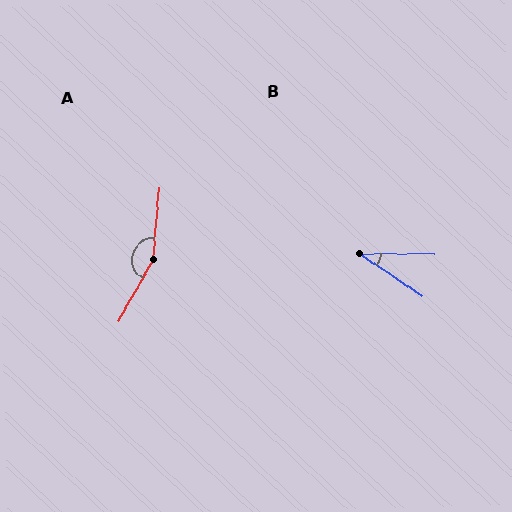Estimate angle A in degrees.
Approximately 155 degrees.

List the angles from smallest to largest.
B (34°), A (155°).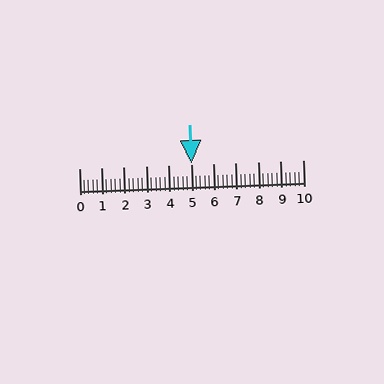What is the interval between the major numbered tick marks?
The major tick marks are spaced 1 units apart.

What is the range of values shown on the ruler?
The ruler shows values from 0 to 10.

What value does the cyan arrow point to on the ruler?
The cyan arrow points to approximately 5.0.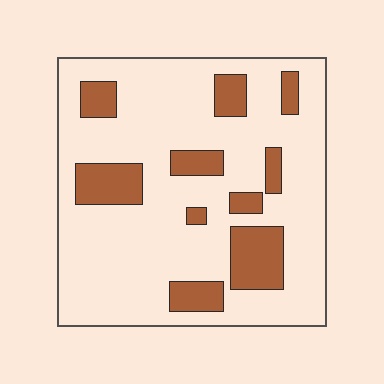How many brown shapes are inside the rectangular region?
10.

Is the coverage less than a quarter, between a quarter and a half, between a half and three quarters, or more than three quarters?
Less than a quarter.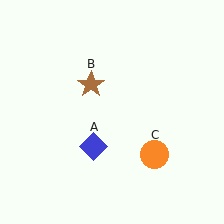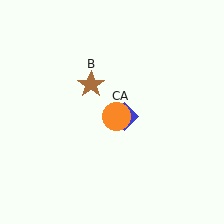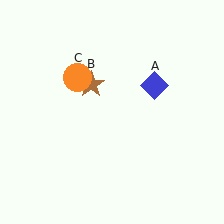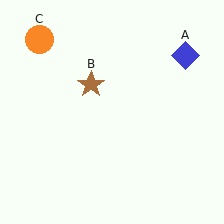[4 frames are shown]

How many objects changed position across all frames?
2 objects changed position: blue diamond (object A), orange circle (object C).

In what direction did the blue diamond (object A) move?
The blue diamond (object A) moved up and to the right.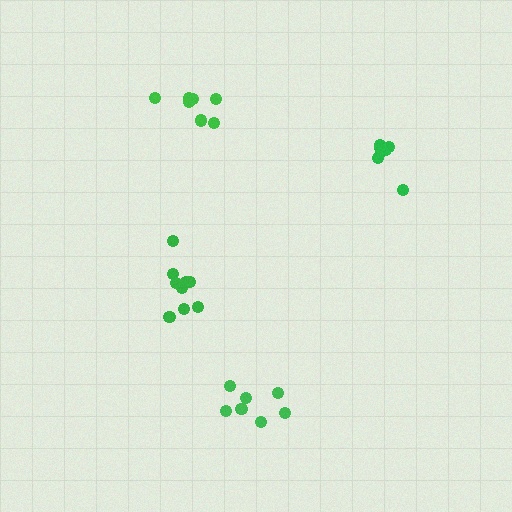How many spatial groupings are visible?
There are 4 spatial groupings.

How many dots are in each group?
Group 1: 7 dots, Group 2: 7 dots, Group 3: 7 dots, Group 4: 9 dots (30 total).